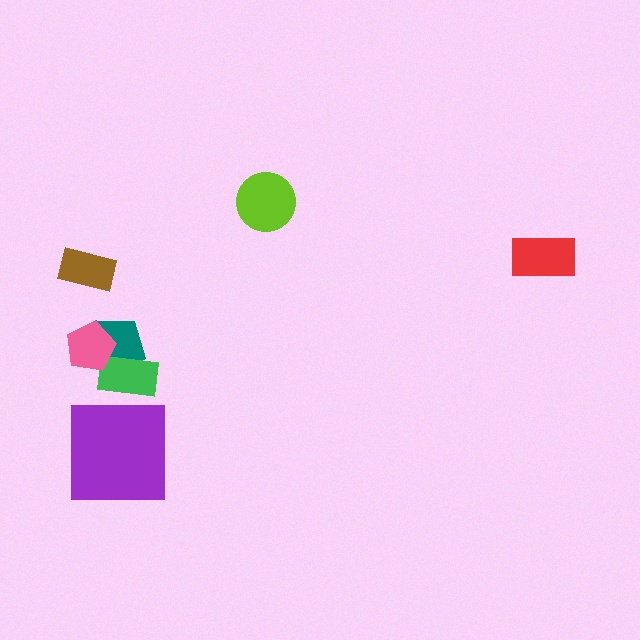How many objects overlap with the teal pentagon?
2 objects overlap with the teal pentagon.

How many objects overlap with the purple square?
0 objects overlap with the purple square.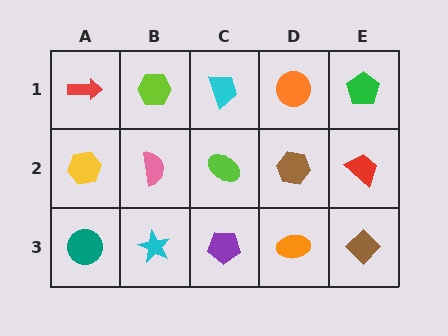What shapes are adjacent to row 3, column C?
A lime ellipse (row 2, column C), a cyan star (row 3, column B), an orange ellipse (row 3, column D).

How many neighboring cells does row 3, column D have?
3.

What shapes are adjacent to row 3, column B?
A pink semicircle (row 2, column B), a teal circle (row 3, column A), a purple pentagon (row 3, column C).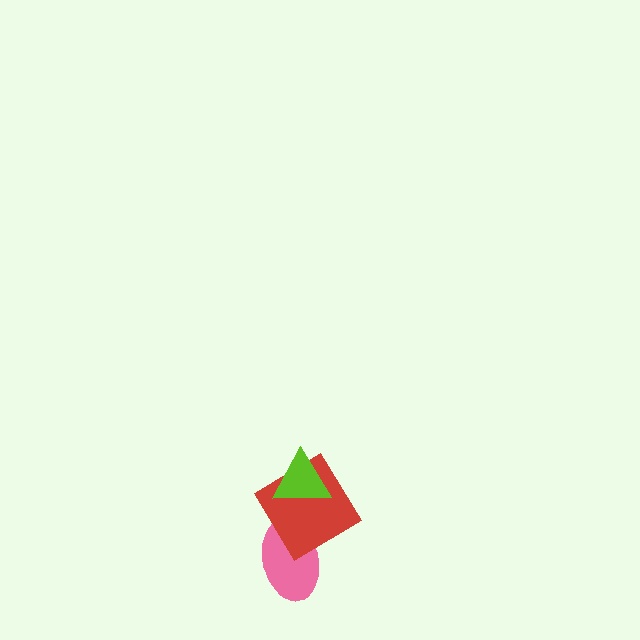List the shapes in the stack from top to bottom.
From top to bottom: the lime triangle, the red diamond, the pink ellipse.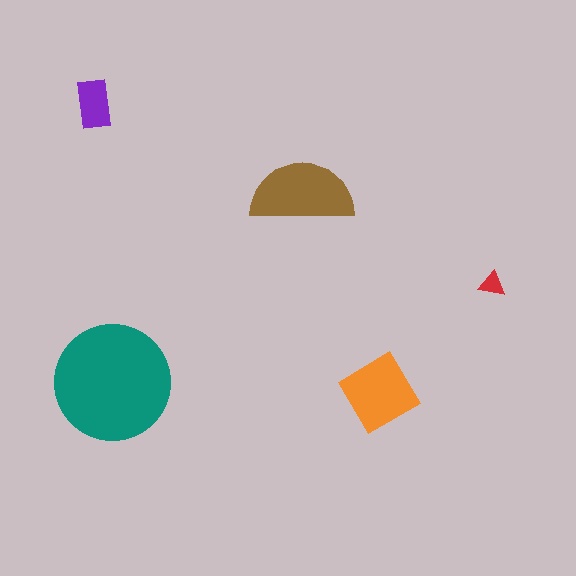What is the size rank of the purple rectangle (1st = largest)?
4th.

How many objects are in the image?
There are 5 objects in the image.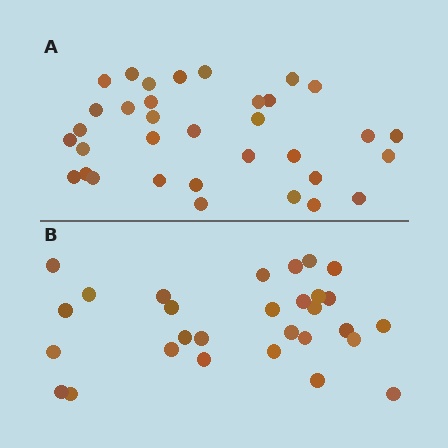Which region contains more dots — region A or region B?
Region A (the top region) has more dots.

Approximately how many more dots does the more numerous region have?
Region A has about 5 more dots than region B.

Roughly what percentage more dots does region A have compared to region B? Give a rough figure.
About 15% more.